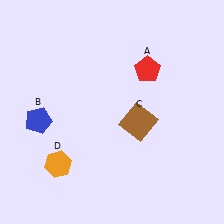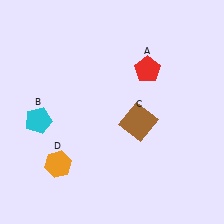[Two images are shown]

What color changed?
The pentagon (B) changed from blue in Image 1 to cyan in Image 2.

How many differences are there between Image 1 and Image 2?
There is 1 difference between the two images.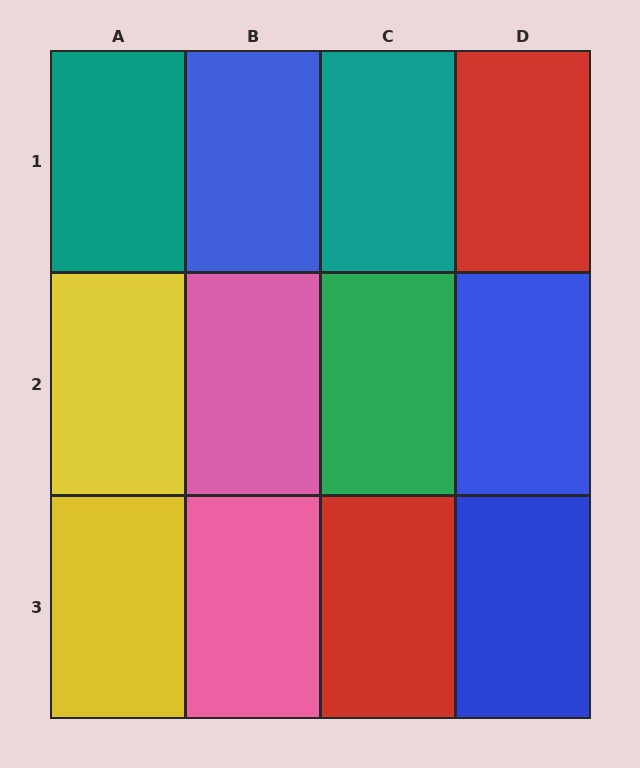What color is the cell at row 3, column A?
Yellow.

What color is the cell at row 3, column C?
Red.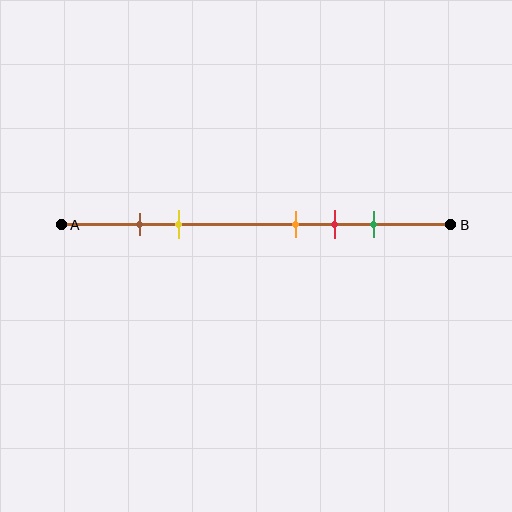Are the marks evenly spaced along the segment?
No, the marks are not evenly spaced.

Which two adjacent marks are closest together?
The brown and yellow marks are the closest adjacent pair.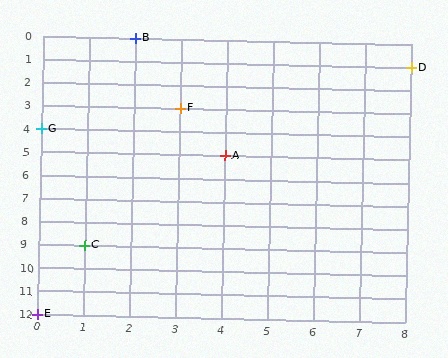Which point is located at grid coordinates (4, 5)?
Point A is at (4, 5).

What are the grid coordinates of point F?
Point F is at grid coordinates (3, 3).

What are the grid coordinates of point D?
Point D is at grid coordinates (8, 1).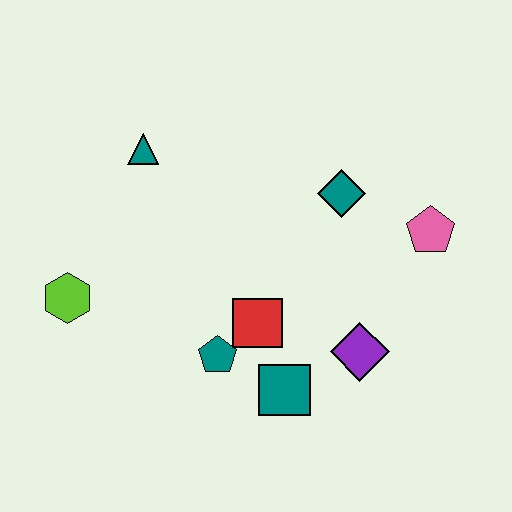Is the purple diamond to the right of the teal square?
Yes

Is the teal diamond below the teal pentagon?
No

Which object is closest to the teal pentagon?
The red square is closest to the teal pentagon.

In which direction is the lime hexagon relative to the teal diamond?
The lime hexagon is to the left of the teal diamond.